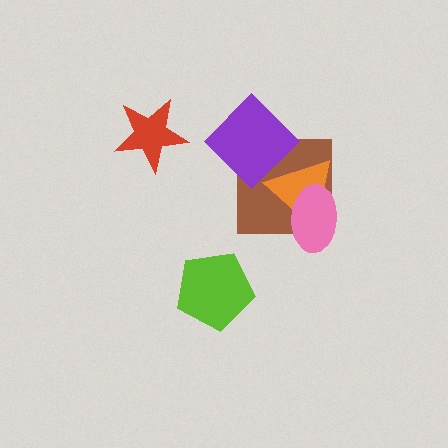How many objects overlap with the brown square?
3 objects overlap with the brown square.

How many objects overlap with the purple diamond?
2 objects overlap with the purple diamond.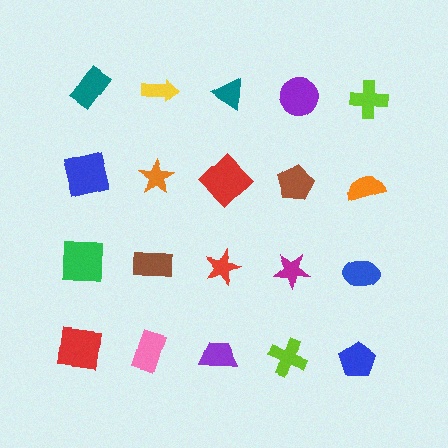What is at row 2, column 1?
A blue square.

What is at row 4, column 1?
A red square.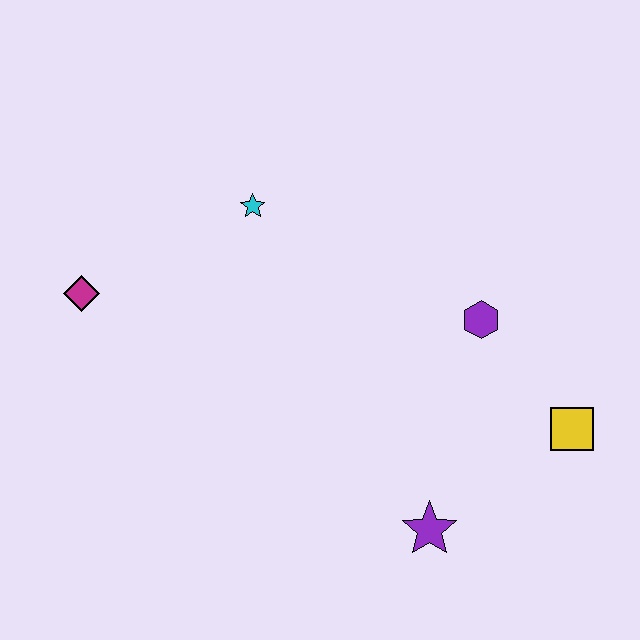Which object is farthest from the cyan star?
The yellow square is farthest from the cyan star.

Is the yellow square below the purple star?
No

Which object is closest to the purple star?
The yellow square is closest to the purple star.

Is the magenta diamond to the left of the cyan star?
Yes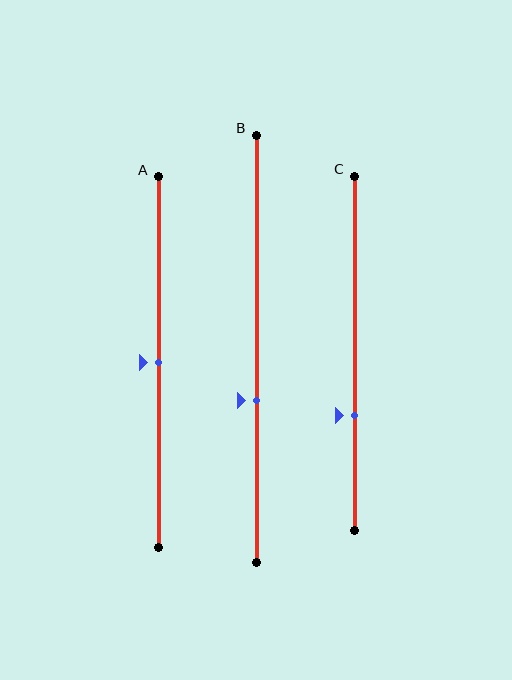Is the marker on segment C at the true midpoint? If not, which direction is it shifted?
No, the marker on segment C is shifted downward by about 17% of the segment length.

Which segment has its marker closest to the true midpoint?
Segment A has its marker closest to the true midpoint.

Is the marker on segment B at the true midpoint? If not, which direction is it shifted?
No, the marker on segment B is shifted downward by about 12% of the segment length.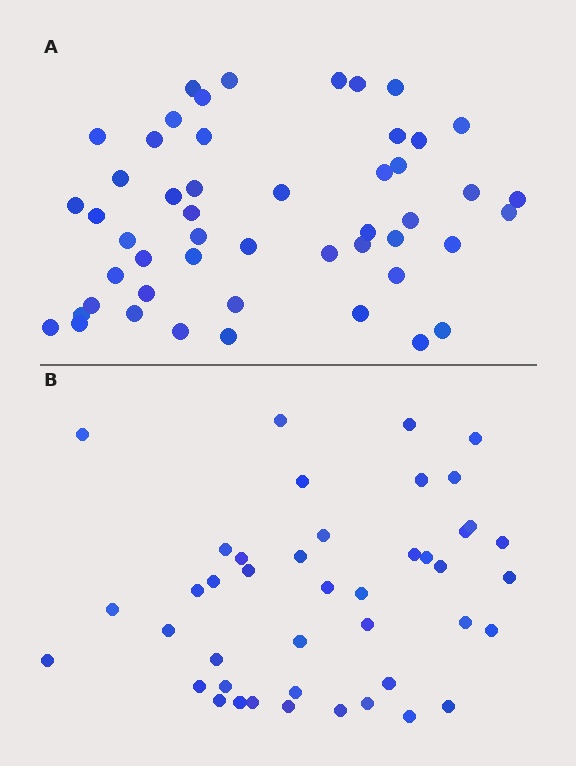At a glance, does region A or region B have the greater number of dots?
Region A (the top region) has more dots.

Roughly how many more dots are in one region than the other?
Region A has roughly 8 or so more dots than region B.